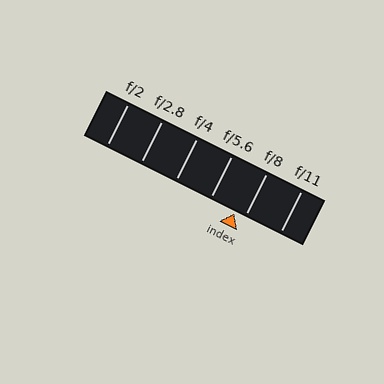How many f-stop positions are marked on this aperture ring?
There are 6 f-stop positions marked.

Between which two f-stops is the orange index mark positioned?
The index mark is between f/5.6 and f/8.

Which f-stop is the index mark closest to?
The index mark is closest to f/8.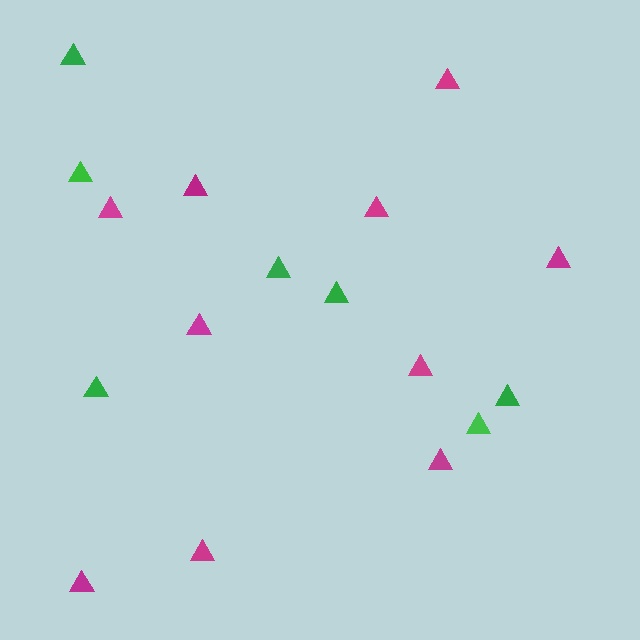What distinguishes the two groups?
There are 2 groups: one group of magenta triangles (10) and one group of green triangles (7).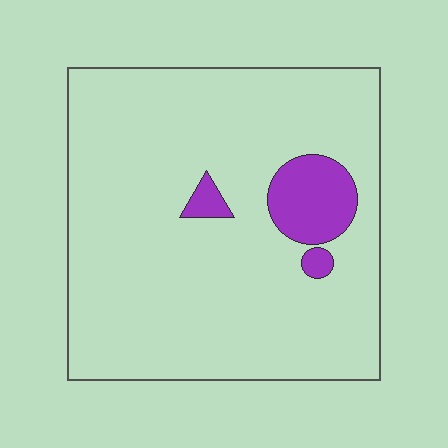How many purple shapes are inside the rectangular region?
3.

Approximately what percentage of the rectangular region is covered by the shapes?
Approximately 10%.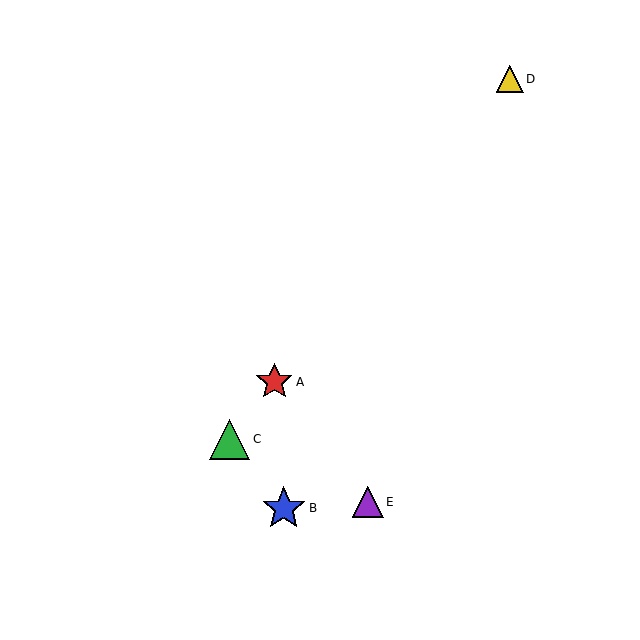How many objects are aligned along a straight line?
3 objects (A, C, D) are aligned along a straight line.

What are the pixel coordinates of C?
Object C is at (229, 439).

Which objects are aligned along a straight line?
Objects A, C, D are aligned along a straight line.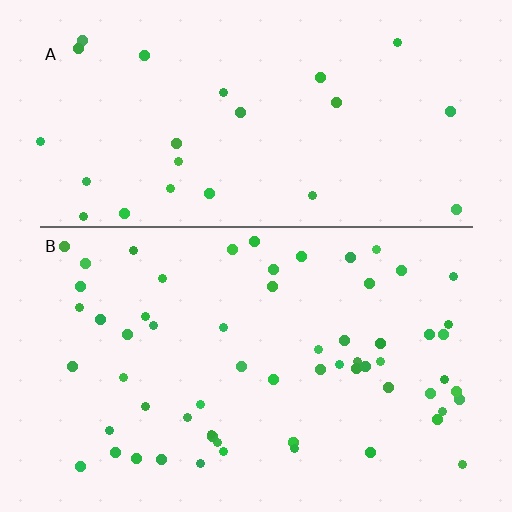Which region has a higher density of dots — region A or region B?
B (the bottom).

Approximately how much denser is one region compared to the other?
Approximately 2.5× — region B over region A.